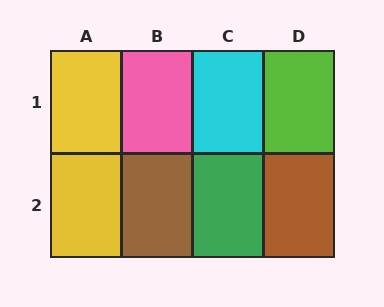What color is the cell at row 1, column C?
Cyan.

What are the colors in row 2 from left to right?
Yellow, brown, green, brown.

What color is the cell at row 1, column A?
Yellow.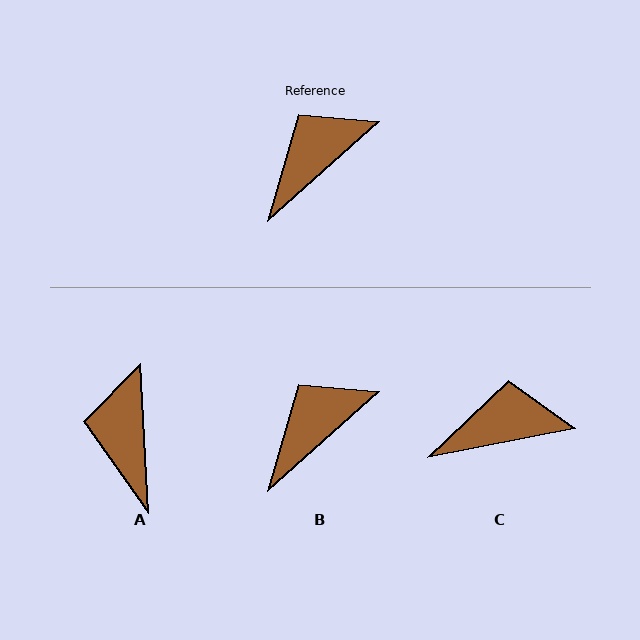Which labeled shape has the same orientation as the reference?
B.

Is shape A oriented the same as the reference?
No, it is off by about 51 degrees.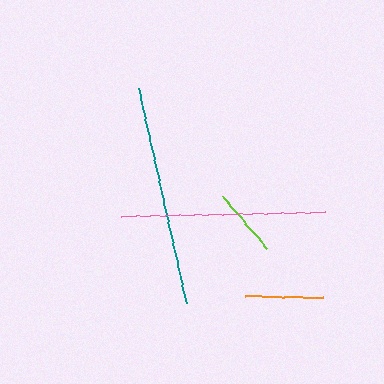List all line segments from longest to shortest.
From longest to shortest: teal, pink, orange, lime.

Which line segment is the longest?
The teal line is the longest at approximately 220 pixels.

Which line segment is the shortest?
The lime line is the shortest at approximately 69 pixels.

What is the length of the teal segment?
The teal segment is approximately 220 pixels long.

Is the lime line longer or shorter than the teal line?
The teal line is longer than the lime line.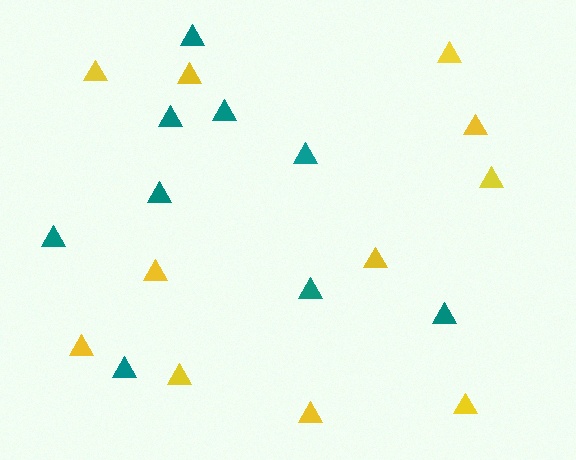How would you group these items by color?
There are 2 groups: one group of yellow triangles (11) and one group of teal triangles (9).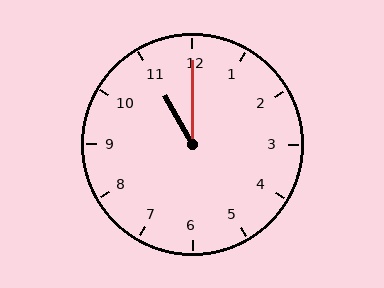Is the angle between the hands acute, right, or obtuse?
It is acute.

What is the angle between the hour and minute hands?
Approximately 30 degrees.